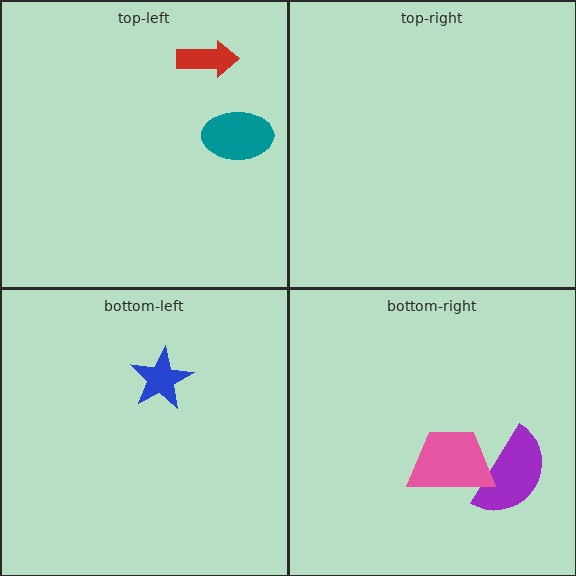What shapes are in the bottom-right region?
The purple semicircle, the pink trapezoid.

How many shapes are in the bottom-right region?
2.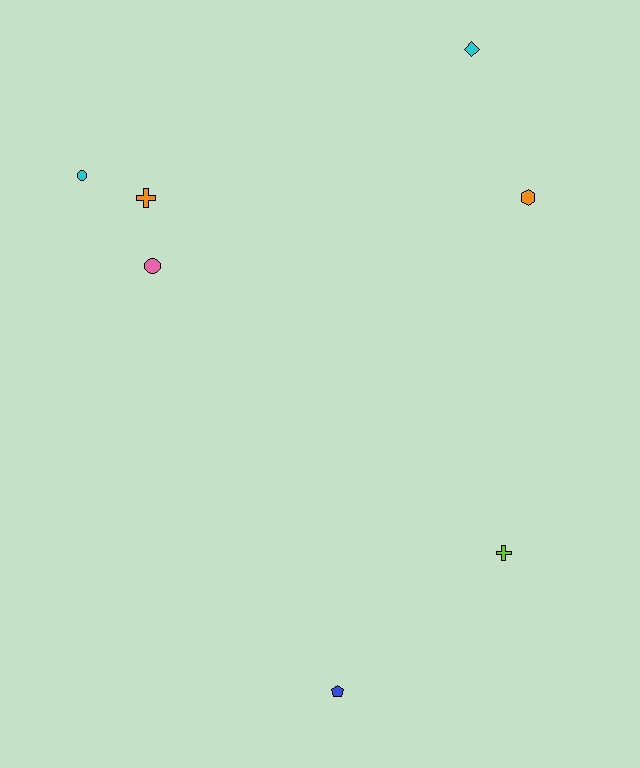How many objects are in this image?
There are 7 objects.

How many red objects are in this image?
There are no red objects.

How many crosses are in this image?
There are 2 crosses.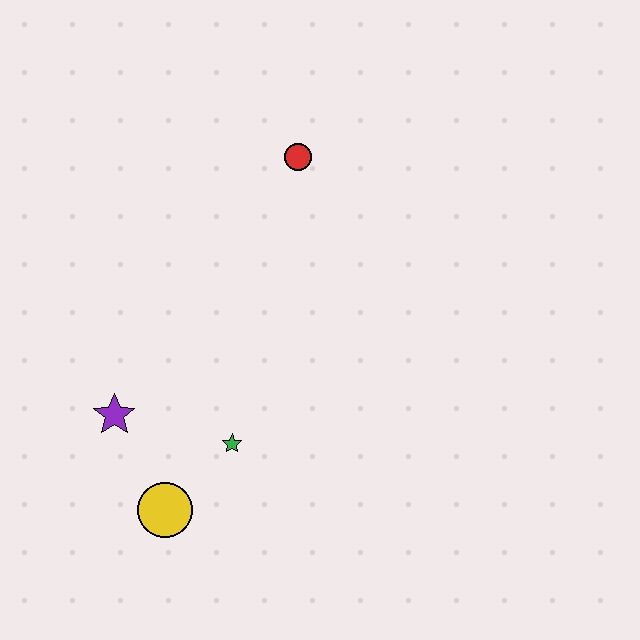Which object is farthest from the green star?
The red circle is farthest from the green star.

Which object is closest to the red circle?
The green star is closest to the red circle.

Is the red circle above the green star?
Yes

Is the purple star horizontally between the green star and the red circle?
No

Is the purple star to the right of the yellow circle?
No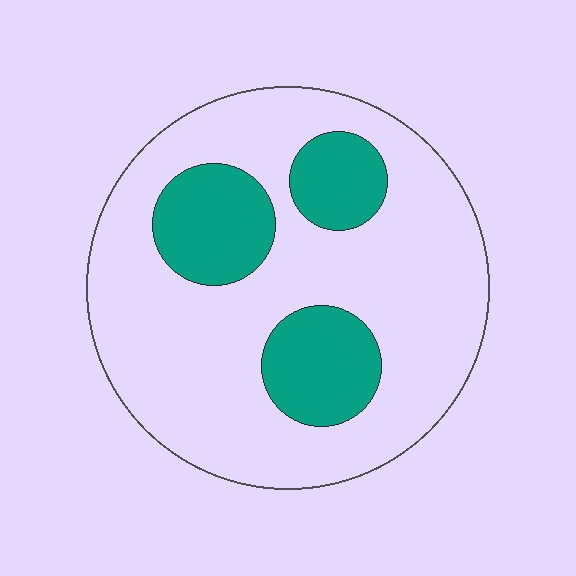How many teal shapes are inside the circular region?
3.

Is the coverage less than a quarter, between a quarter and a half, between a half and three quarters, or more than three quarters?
Less than a quarter.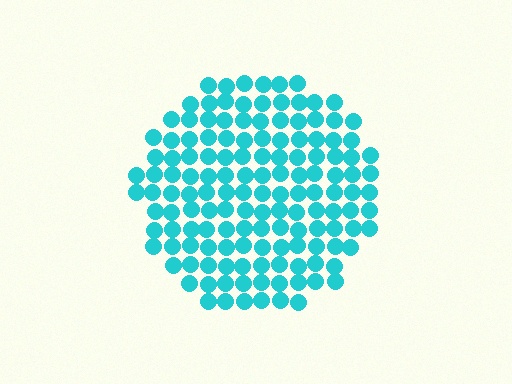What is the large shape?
The large shape is a circle.